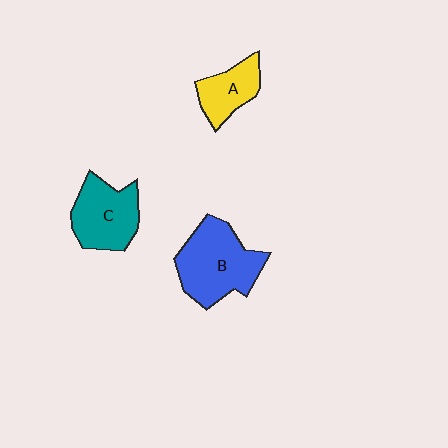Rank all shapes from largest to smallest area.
From largest to smallest: B (blue), C (teal), A (yellow).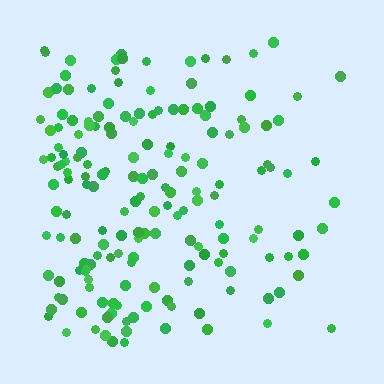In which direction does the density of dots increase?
From right to left, with the left side densest.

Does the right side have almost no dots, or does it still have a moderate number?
Still a moderate number, just noticeably fewer than the left.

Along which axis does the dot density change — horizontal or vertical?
Horizontal.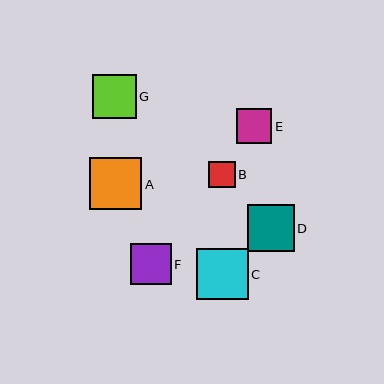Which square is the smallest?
Square B is the smallest with a size of approximately 27 pixels.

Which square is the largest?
Square A is the largest with a size of approximately 52 pixels.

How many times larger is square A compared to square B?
Square A is approximately 2.0 times the size of square B.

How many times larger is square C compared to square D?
Square C is approximately 1.1 times the size of square D.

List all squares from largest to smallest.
From largest to smallest: A, C, D, G, F, E, B.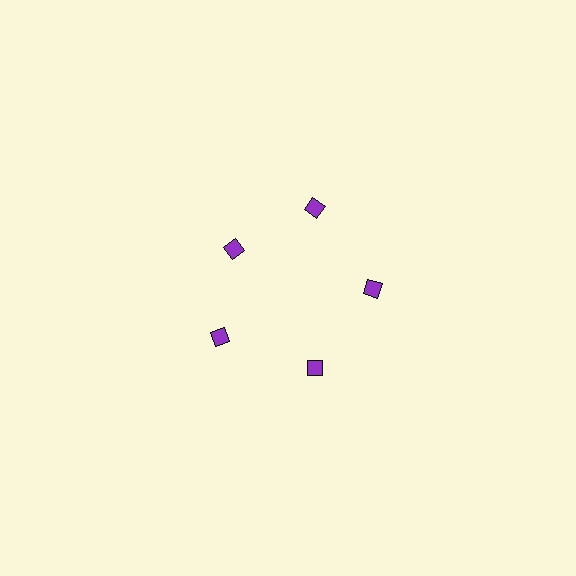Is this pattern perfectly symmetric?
No. The 5 purple diamonds are arranged in a ring, but one element near the 10 o'clock position is pulled inward toward the center, breaking the 5-fold rotational symmetry.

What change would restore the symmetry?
The symmetry would be restored by moving it outward, back onto the ring so that all 5 diamonds sit at equal angles and equal distance from the center.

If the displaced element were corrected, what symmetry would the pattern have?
It would have 5-fold rotational symmetry — the pattern would map onto itself every 72 degrees.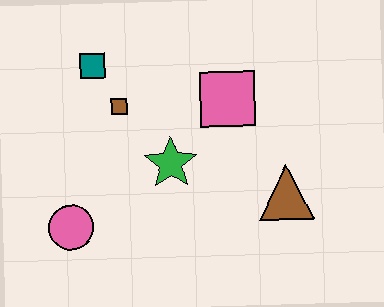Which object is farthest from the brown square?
The brown triangle is farthest from the brown square.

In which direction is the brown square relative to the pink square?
The brown square is to the left of the pink square.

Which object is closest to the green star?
The brown square is closest to the green star.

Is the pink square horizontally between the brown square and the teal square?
No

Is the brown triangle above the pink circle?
Yes